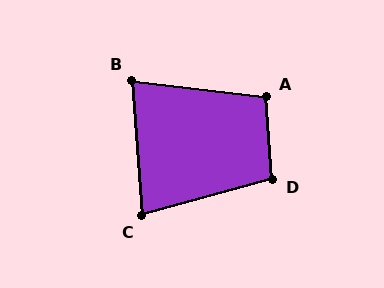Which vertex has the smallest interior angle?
C, at approximately 79 degrees.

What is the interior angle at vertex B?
Approximately 79 degrees (acute).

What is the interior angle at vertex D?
Approximately 101 degrees (obtuse).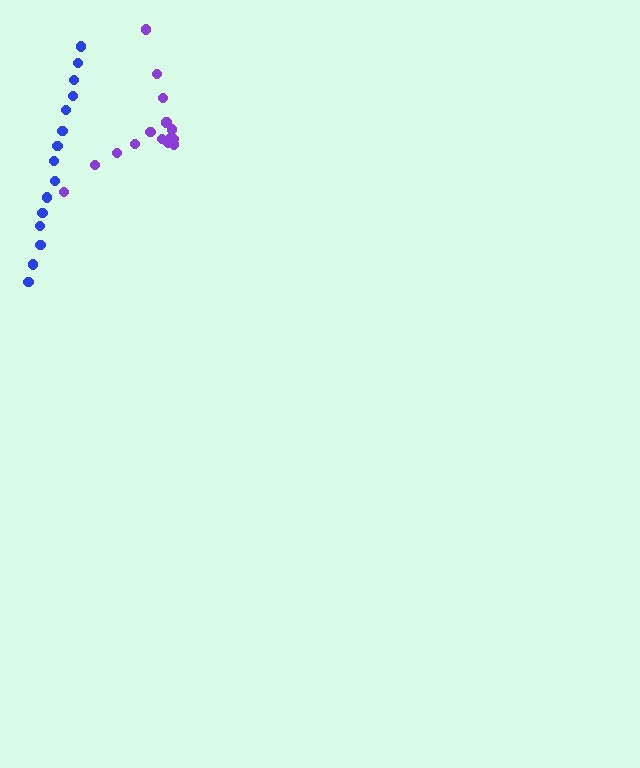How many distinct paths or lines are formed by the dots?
There are 2 distinct paths.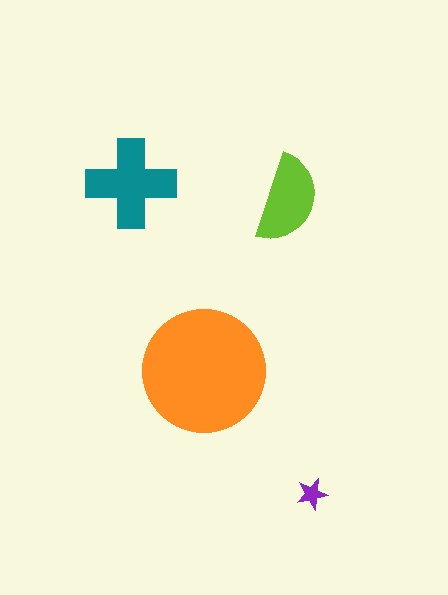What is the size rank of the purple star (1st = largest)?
4th.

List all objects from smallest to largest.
The purple star, the lime semicircle, the teal cross, the orange circle.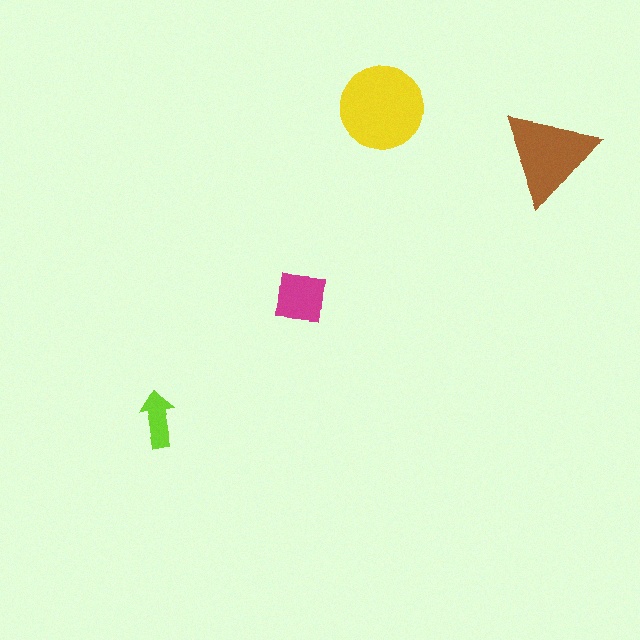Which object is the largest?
The yellow circle.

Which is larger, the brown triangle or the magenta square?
The brown triangle.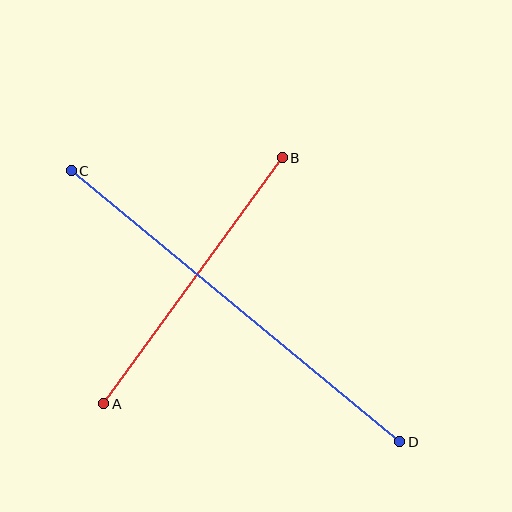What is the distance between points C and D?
The distance is approximately 426 pixels.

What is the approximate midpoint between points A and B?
The midpoint is at approximately (193, 281) pixels.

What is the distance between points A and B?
The distance is approximately 304 pixels.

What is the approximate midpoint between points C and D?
The midpoint is at approximately (236, 306) pixels.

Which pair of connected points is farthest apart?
Points C and D are farthest apart.